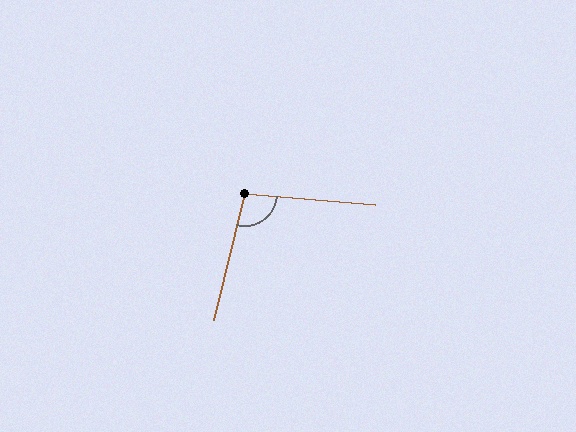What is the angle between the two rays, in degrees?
Approximately 99 degrees.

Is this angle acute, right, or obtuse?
It is obtuse.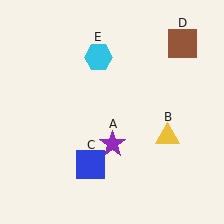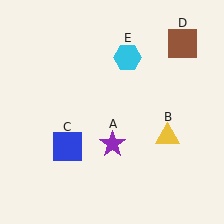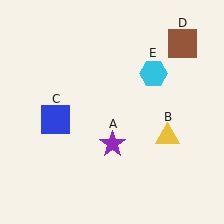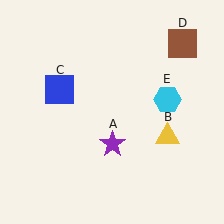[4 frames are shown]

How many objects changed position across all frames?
2 objects changed position: blue square (object C), cyan hexagon (object E).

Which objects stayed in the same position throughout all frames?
Purple star (object A) and yellow triangle (object B) and brown square (object D) remained stationary.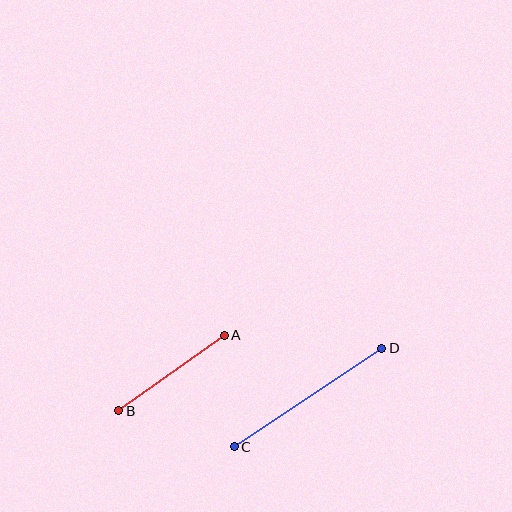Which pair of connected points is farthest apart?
Points C and D are farthest apart.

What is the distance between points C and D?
The distance is approximately 178 pixels.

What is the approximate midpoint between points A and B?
The midpoint is at approximately (172, 373) pixels.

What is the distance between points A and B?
The distance is approximately 130 pixels.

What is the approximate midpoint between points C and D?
The midpoint is at approximately (308, 398) pixels.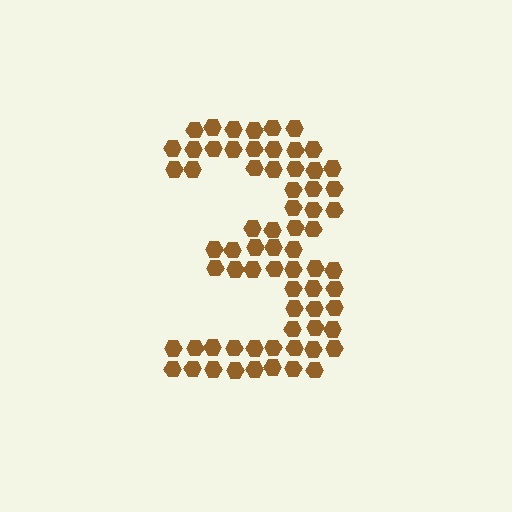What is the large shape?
The large shape is the digit 3.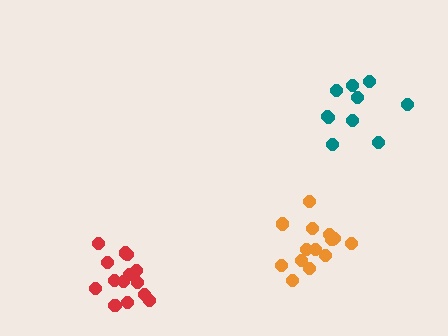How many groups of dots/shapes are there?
There are 3 groups.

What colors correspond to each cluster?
The clusters are colored: teal, red, orange.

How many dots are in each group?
Group 1: 10 dots, Group 2: 14 dots, Group 3: 14 dots (38 total).